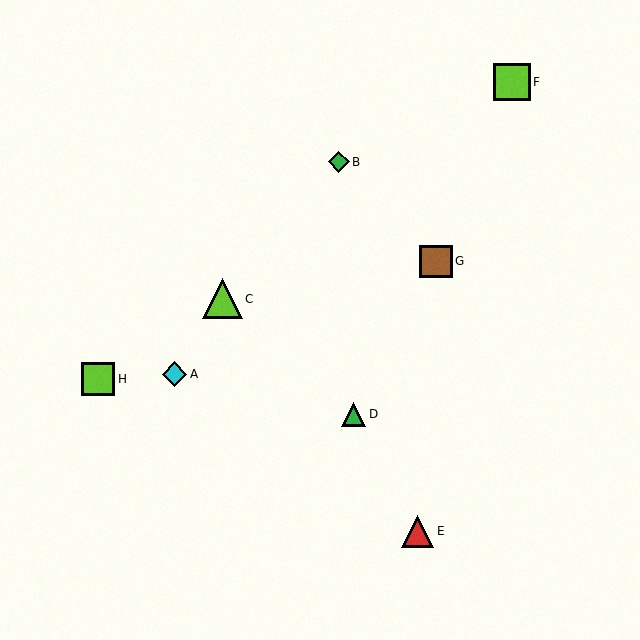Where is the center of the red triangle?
The center of the red triangle is at (418, 531).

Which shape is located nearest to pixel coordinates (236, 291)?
The lime triangle (labeled C) at (222, 299) is nearest to that location.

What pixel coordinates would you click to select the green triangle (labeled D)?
Click at (353, 415) to select the green triangle D.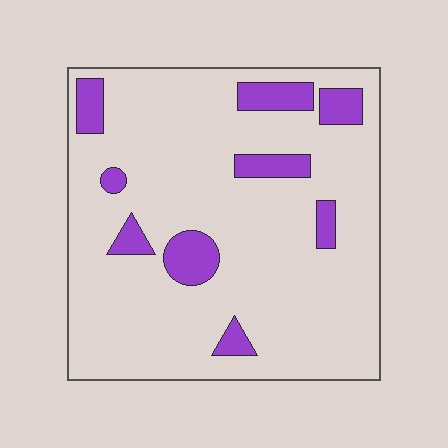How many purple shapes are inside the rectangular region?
9.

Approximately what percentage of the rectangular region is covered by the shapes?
Approximately 15%.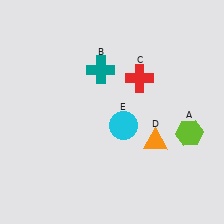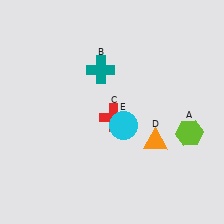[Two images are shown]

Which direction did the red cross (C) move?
The red cross (C) moved down.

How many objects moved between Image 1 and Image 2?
1 object moved between the two images.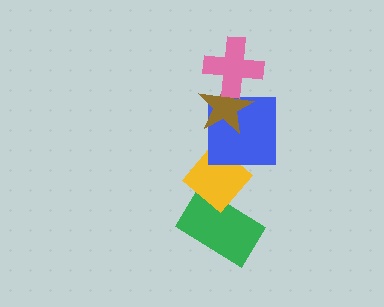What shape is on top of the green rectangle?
The yellow diamond is on top of the green rectangle.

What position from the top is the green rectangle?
The green rectangle is 5th from the top.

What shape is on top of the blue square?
The brown star is on top of the blue square.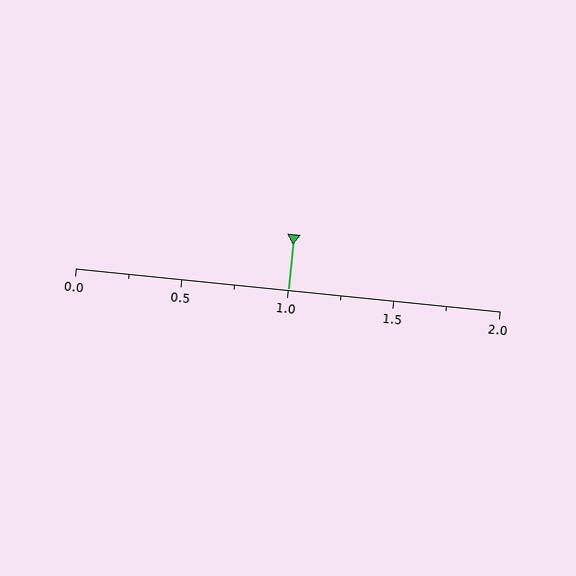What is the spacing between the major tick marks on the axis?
The major ticks are spaced 0.5 apart.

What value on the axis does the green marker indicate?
The marker indicates approximately 1.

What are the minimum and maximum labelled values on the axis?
The axis runs from 0.0 to 2.0.